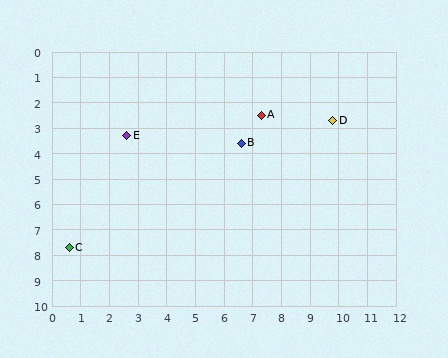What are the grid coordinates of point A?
Point A is at approximately (7.3, 2.5).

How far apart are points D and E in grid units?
Points D and E are about 7.2 grid units apart.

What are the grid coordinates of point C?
Point C is at approximately (0.6, 7.7).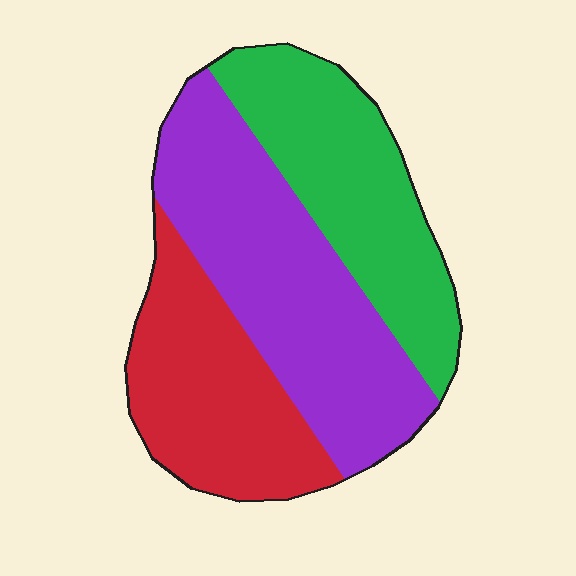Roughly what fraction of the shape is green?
Green covers around 30% of the shape.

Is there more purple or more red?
Purple.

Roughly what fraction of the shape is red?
Red takes up about one quarter (1/4) of the shape.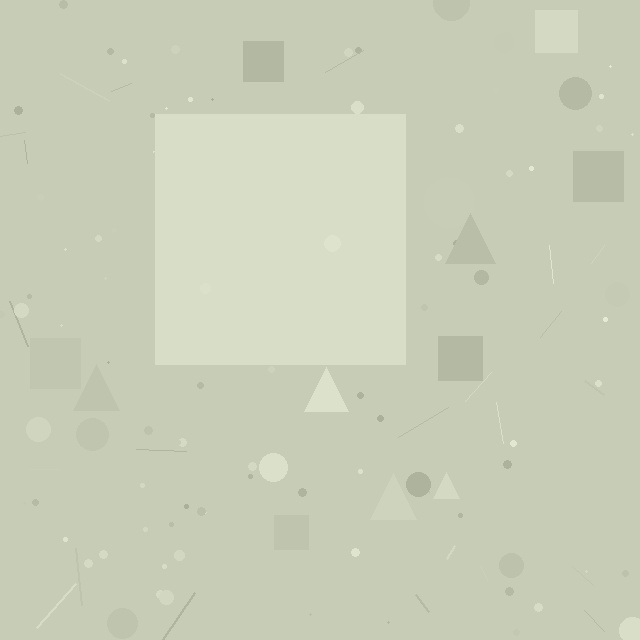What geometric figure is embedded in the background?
A square is embedded in the background.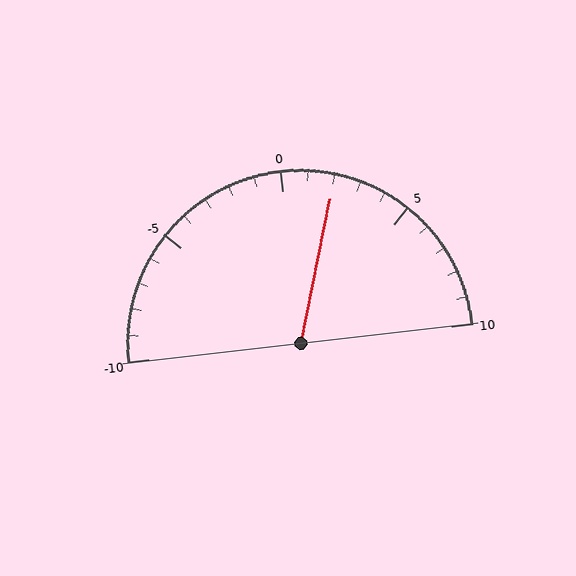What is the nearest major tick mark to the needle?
The nearest major tick mark is 0.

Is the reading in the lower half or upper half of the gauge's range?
The reading is in the upper half of the range (-10 to 10).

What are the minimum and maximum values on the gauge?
The gauge ranges from -10 to 10.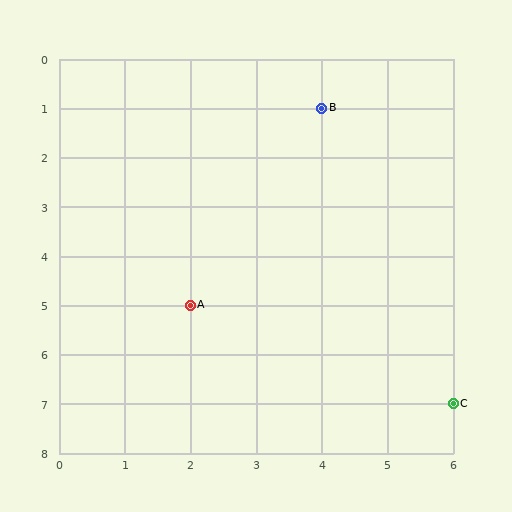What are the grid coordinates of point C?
Point C is at grid coordinates (6, 7).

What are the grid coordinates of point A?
Point A is at grid coordinates (2, 5).